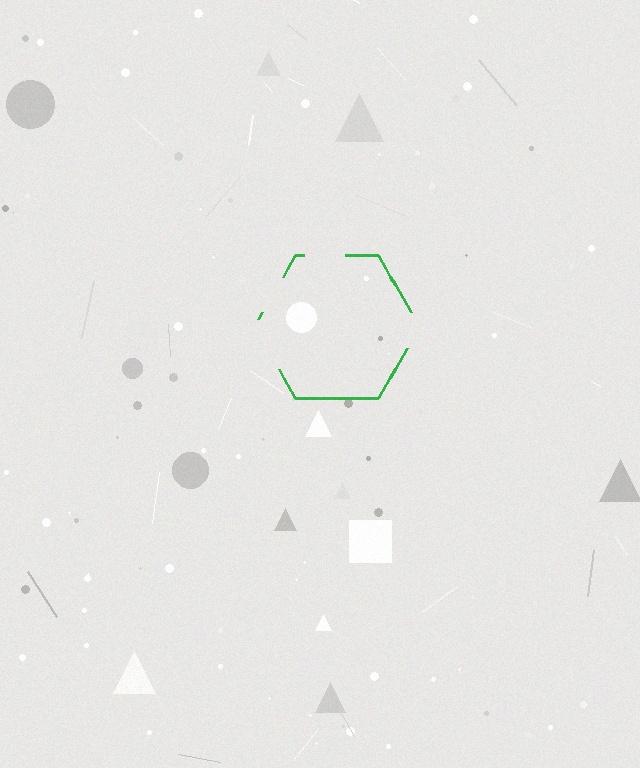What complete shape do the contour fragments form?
The contour fragments form a hexagon.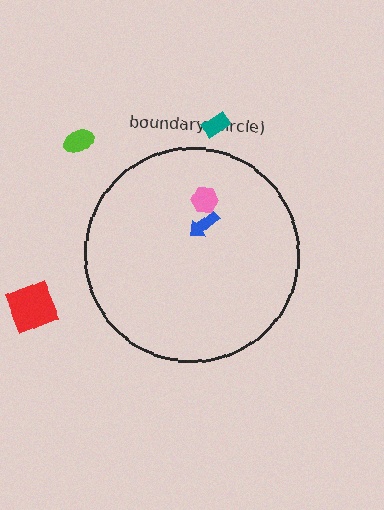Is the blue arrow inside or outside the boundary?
Inside.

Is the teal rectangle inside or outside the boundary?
Outside.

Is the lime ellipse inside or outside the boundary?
Outside.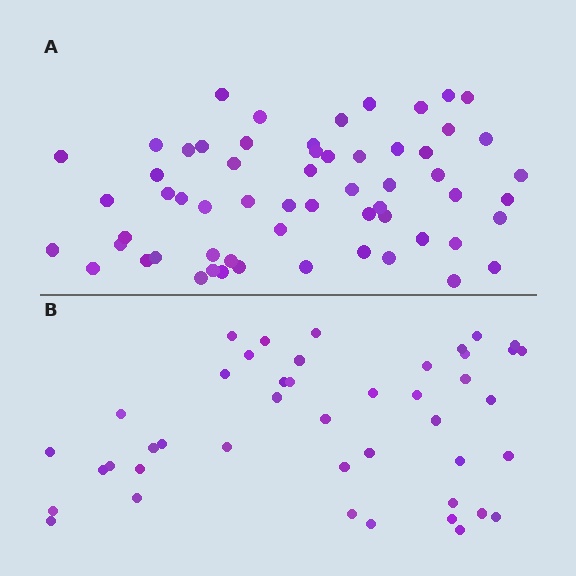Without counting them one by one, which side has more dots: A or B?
Region A (the top region) has more dots.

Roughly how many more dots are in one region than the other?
Region A has approximately 15 more dots than region B.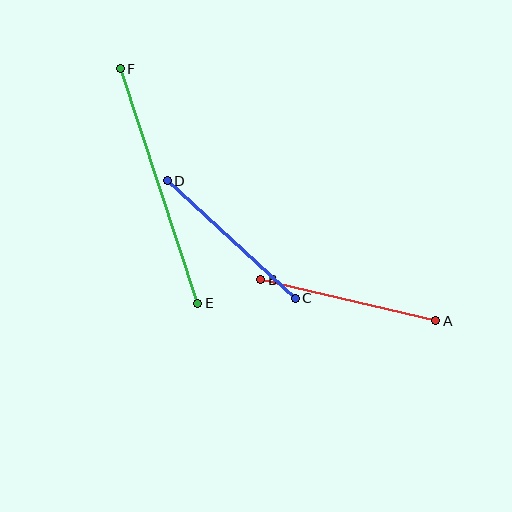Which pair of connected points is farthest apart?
Points E and F are farthest apart.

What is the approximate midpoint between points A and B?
The midpoint is at approximately (348, 300) pixels.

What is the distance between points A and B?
The distance is approximately 180 pixels.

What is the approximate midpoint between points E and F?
The midpoint is at approximately (159, 186) pixels.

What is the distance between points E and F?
The distance is approximately 247 pixels.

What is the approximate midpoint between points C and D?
The midpoint is at approximately (231, 240) pixels.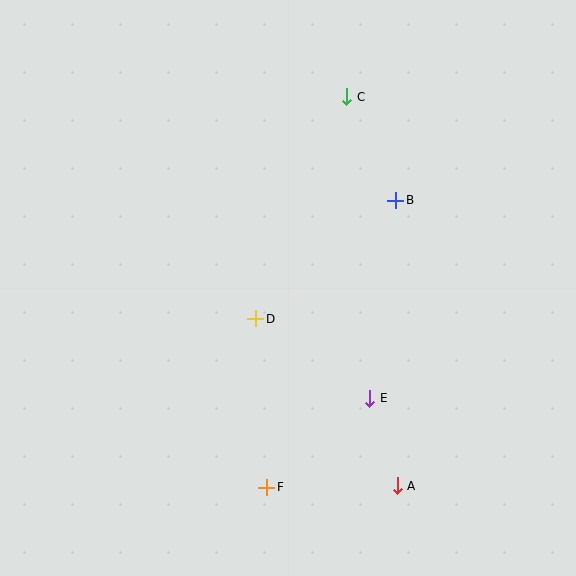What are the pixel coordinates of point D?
Point D is at (256, 319).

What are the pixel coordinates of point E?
Point E is at (370, 398).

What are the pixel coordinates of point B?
Point B is at (396, 200).